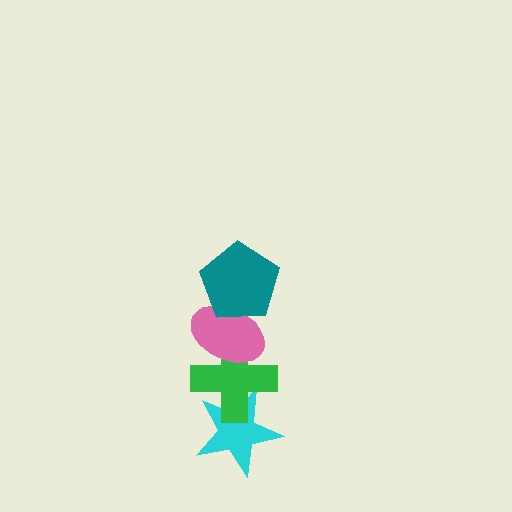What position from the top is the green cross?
The green cross is 3rd from the top.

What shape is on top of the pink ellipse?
The teal pentagon is on top of the pink ellipse.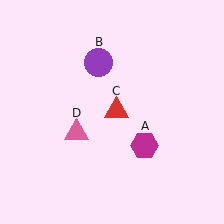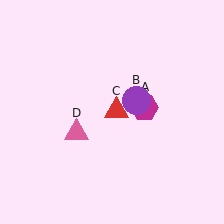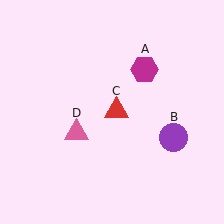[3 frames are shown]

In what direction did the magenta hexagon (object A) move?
The magenta hexagon (object A) moved up.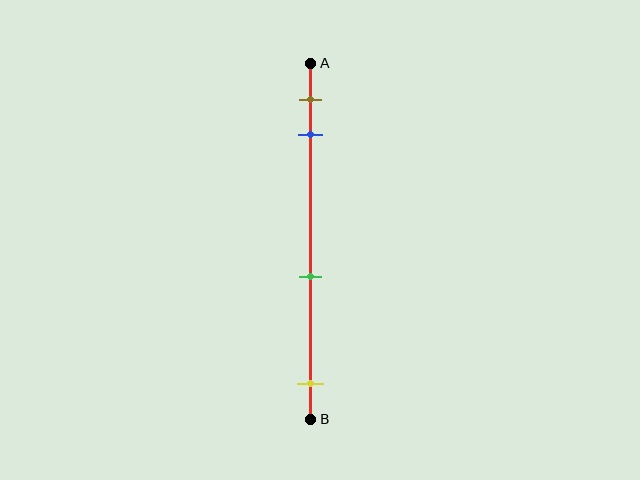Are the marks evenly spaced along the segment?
No, the marks are not evenly spaced.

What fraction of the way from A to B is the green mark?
The green mark is approximately 60% (0.6) of the way from A to B.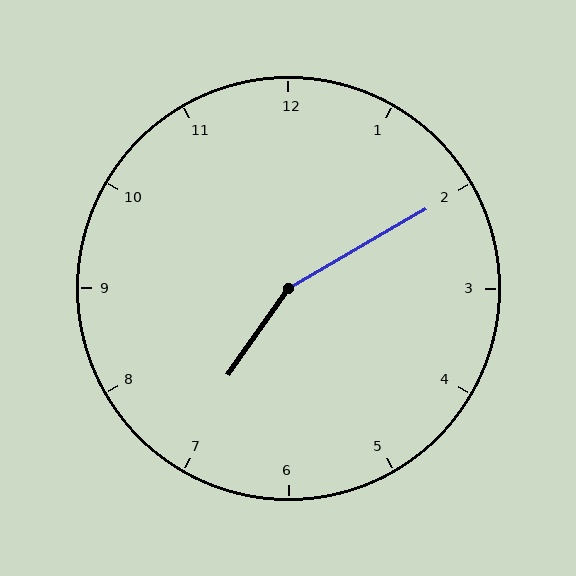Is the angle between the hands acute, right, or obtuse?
It is obtuse.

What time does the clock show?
7:10.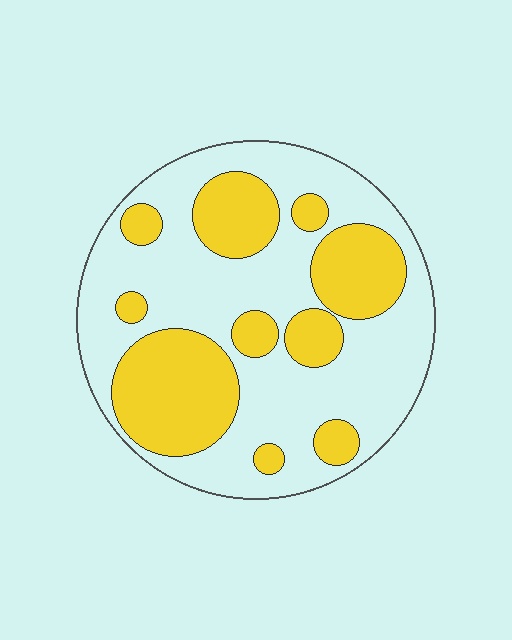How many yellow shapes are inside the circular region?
10.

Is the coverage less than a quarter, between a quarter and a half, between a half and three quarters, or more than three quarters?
Between a quarter and a half.